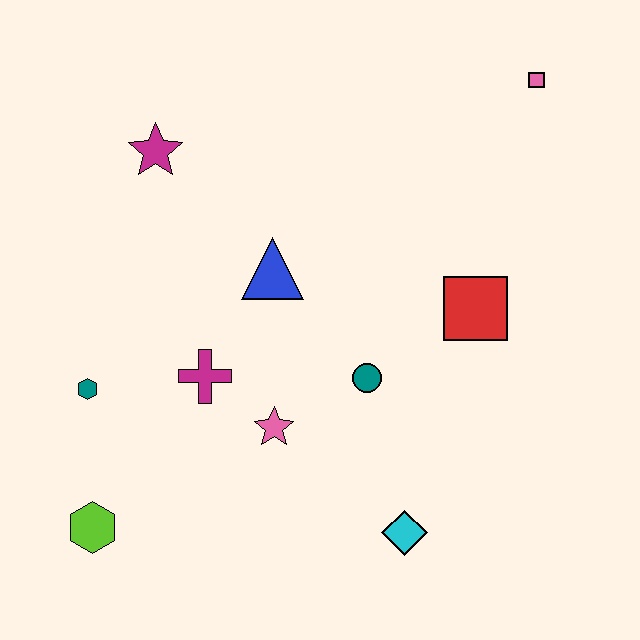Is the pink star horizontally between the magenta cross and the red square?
Yes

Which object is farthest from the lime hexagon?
The pink square is farthest from the lime hexagon.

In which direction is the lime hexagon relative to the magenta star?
The lime hexagon is below the magenta star.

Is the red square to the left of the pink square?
Yes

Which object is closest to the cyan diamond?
The teal circle is closest to the cyan diamond.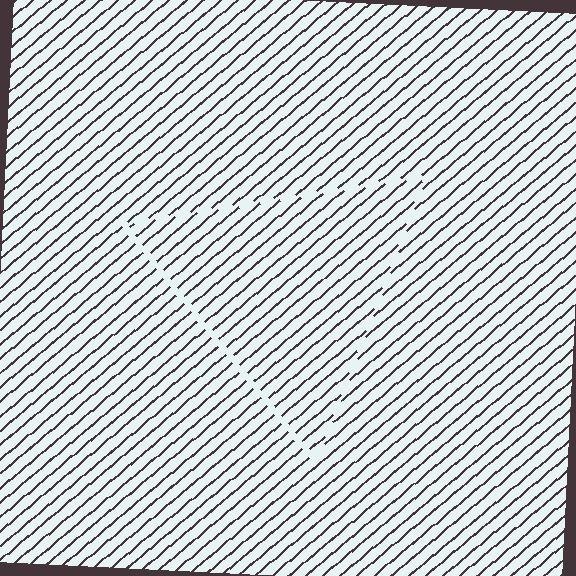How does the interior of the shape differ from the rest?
The interior of the shape contains the same grating, shifted by half a period — the contour is defined by the phase discontinuity where line-ends from the inner and outer gratings abut.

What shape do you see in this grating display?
An illusory triangle. The interior of the shape contains the same grating, shifted by half a period — the contour is defined by the phase discontinuity where line-ends from the inner and outer gratings abut.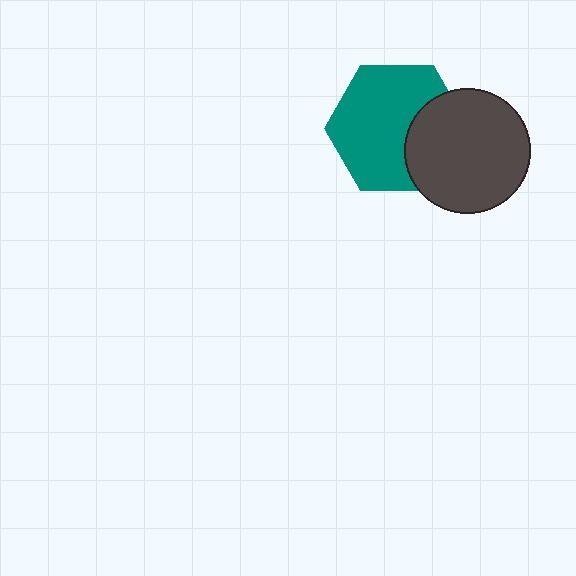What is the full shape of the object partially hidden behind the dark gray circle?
The partially hidden object is a teal hexagon.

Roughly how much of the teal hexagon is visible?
Most of it is visible (roughly 70%).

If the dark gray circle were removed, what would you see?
You would see the complete teal hexagon.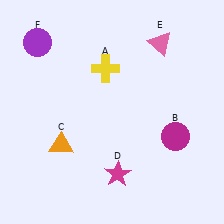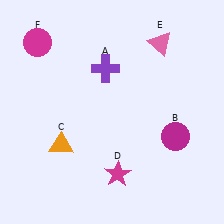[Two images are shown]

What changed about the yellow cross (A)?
In Image 1, A is yellow. In Image 2, it changed to purple.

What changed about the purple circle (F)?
In Image 1, F is purple. In Image 2, it changed to magenta.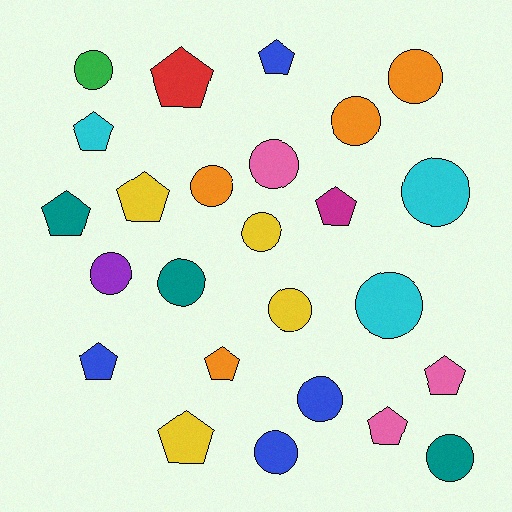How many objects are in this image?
There are 25 objects.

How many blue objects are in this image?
There are 4 blue objects.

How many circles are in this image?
There are 14 circles.